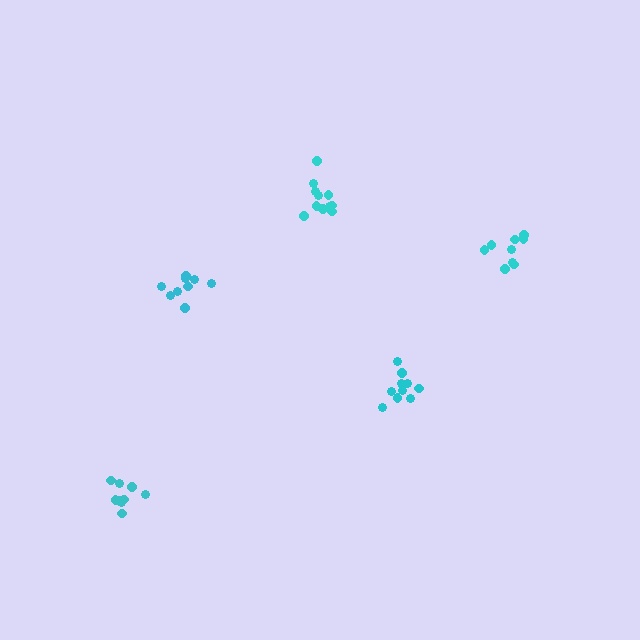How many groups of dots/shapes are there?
There are 5 groups.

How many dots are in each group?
Group 1: 9 dots, Group 2: 10 dots, Group 3: 9 dots, Group 4: 9 dots, Group 5: 11 dots (48 total).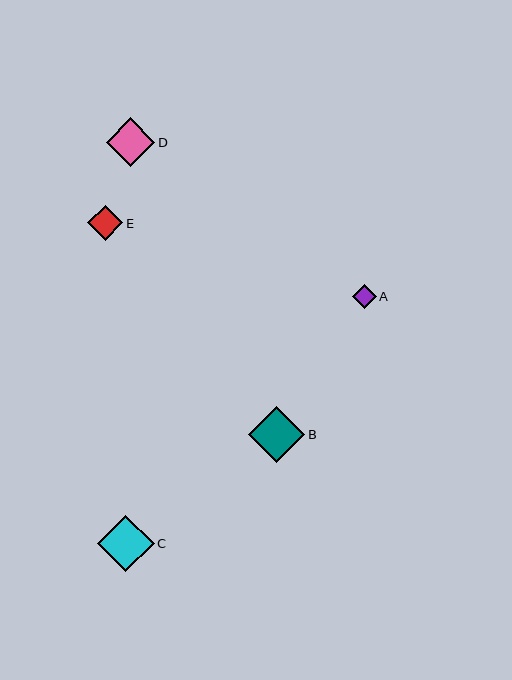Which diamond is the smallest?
Diamond A is the smallest with a size of approximately 23 pixels.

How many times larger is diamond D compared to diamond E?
Diamond D is approximately 1.4 times the size of diamond E.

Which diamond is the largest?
Diamond C is the largest with a size of approximately 57 pixels.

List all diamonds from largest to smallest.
From largest to smallest: C, B, D, E, A.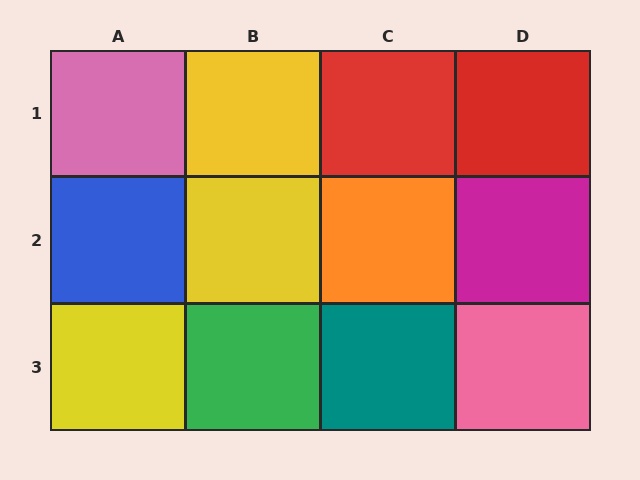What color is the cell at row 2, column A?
Blue.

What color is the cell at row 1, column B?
Yellow.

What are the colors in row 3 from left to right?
Yellow, green, teal, pink.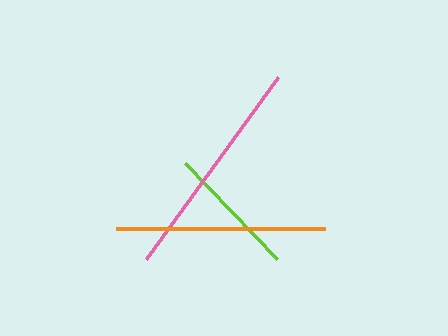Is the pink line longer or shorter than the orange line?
The pink line is longer than the orange line.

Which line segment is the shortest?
The lime line is the shortest at approximately 133 pixels.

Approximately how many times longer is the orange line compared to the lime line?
The orange line is approximately 1.6 times the length of the lime line.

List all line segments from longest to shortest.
From longest to shortest: pink, orange, lime.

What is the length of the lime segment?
The lime segment is approximately 133 pixels long.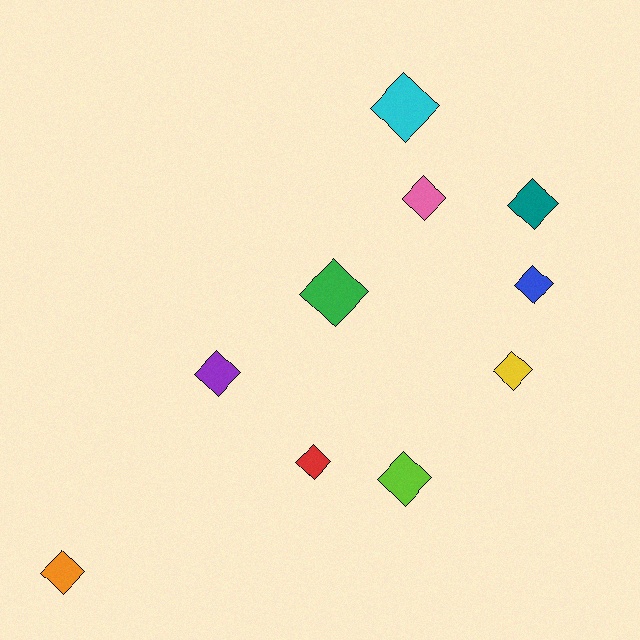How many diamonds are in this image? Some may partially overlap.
There are 10 diamonds.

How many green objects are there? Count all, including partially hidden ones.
There is 1 green object.